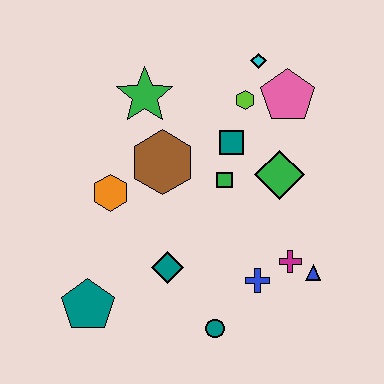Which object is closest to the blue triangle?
The magenta cross is closest to the blue triangle.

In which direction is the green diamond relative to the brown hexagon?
The green diamond is to the right of the brown hexagon.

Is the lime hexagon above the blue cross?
Yes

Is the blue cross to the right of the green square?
Yes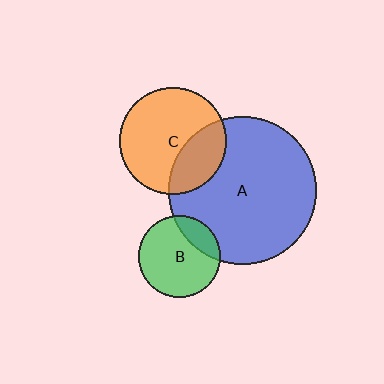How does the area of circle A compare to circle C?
Approximately 1.9 times.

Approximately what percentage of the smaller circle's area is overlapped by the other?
Approximately 20%.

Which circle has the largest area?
Circle A (blue).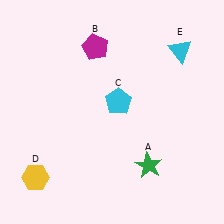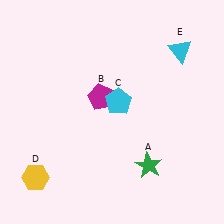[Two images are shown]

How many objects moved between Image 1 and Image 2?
1 object moved between the two images.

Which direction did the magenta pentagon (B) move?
The magenta pentagon (B) moved down.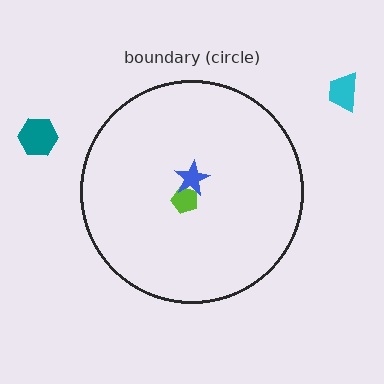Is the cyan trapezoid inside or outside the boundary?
Outside.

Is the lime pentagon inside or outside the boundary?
Inside.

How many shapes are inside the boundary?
2 inside, 2 outside.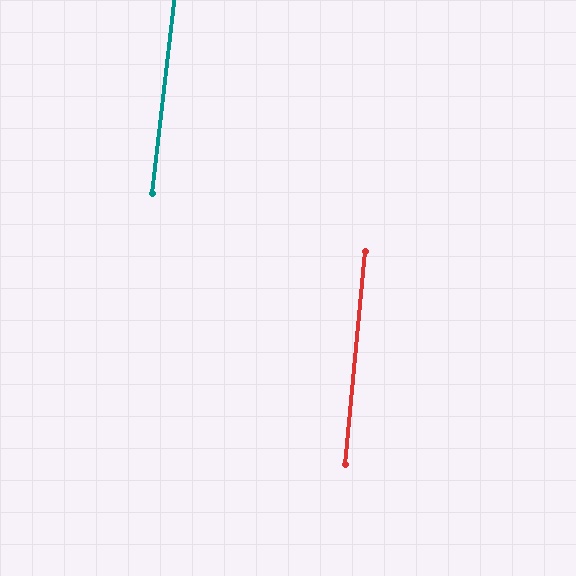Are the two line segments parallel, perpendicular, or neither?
Parallel — their directions differ by only 1.3°.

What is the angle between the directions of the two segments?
Approximately 1 degree.